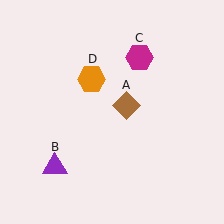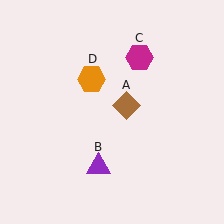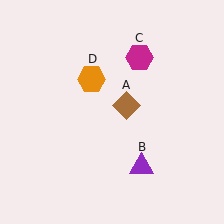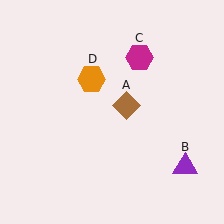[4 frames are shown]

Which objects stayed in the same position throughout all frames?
Brown diamond (object A) and magenta hexagon (object C) and orange hexagon (object D) remained stationary.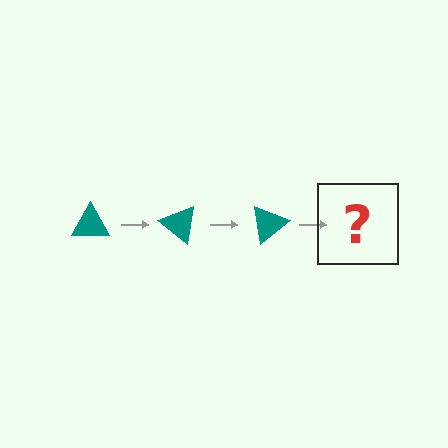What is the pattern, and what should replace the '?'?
The pattern is that the triangle rotates 40 degrees each step. The '?' should be a teal triangle rotated 120 degrees.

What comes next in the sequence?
The next element should be a teal triangle rotated 120 degrees.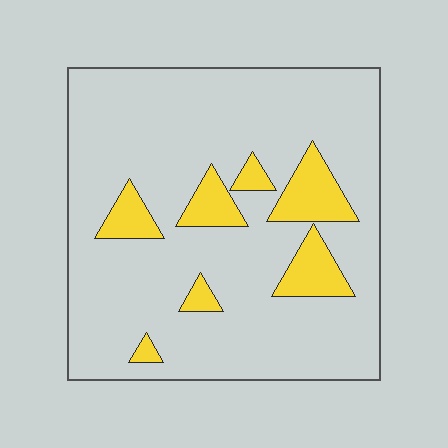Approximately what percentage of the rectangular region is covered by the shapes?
Approximately 15%.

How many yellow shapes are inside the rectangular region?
7.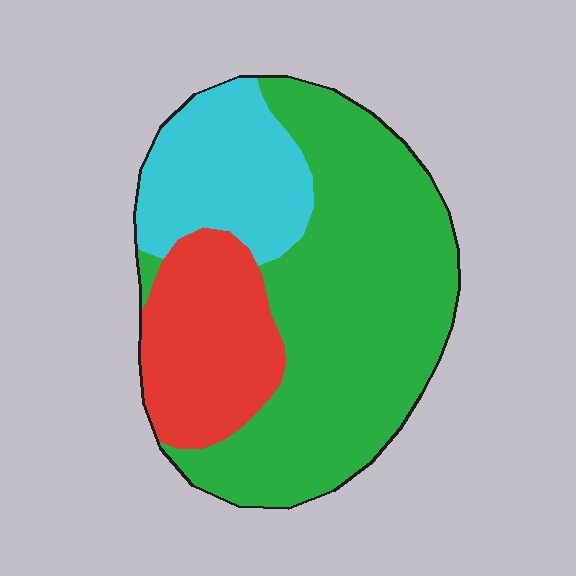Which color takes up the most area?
Green, at roughly 55%.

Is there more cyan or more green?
Green.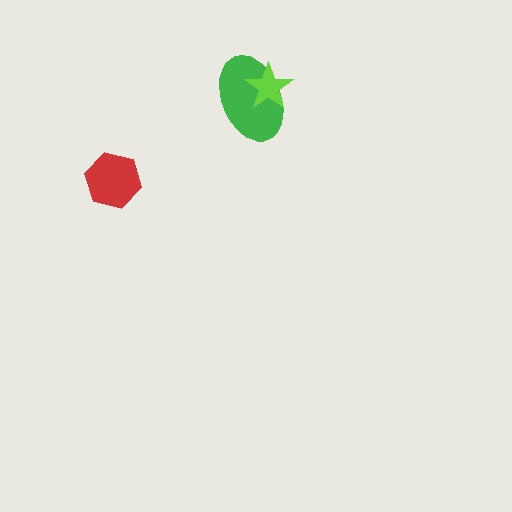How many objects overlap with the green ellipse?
1 object overlaps with the green ellipse.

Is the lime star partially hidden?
No, no other shape covers it.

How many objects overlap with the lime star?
1 object overlaps with the lime star.